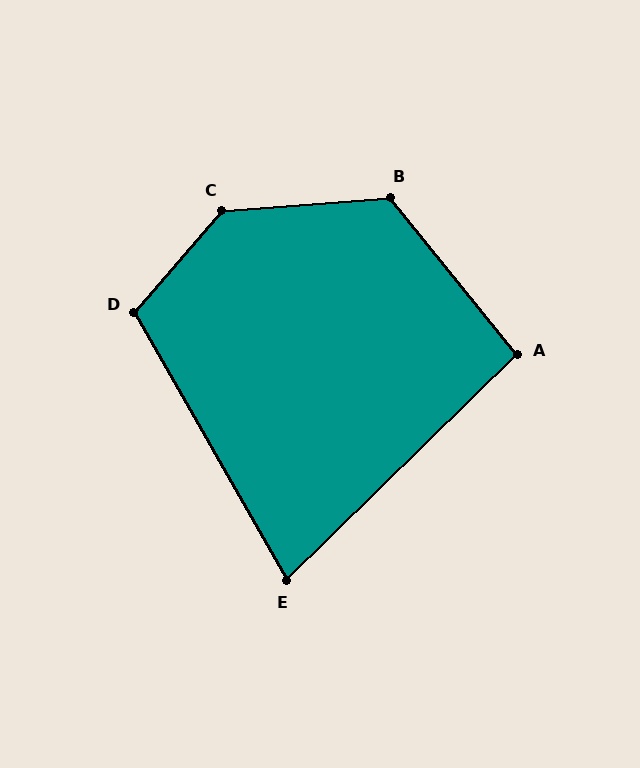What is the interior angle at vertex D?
Approximately 110 degrees (obtuse).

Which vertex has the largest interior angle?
C, at approximately 135 degrees.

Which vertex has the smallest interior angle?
E, at approximately 75 degrees.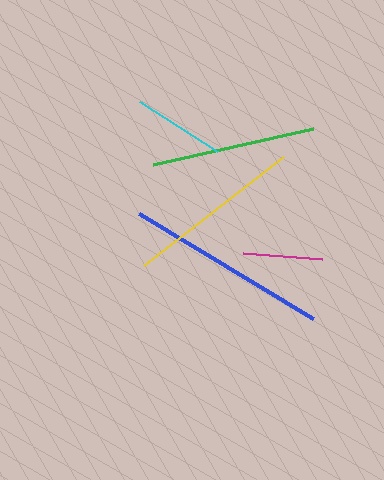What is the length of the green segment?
The green segment is approximately 164 pixels long.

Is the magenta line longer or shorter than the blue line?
The blue line is longer than the magenta line.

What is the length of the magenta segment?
The magenta segment is approximately 80 pixels long.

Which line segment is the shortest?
The magenta line is the shortest at approximately 80 pixels.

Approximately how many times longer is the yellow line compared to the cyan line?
The yellow line is approximately 1.9 times the length of the cyan line.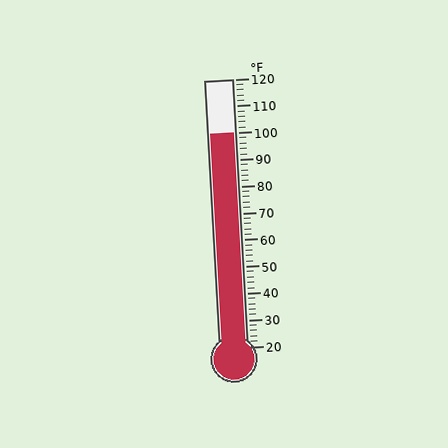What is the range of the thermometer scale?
The thermometer scale ranges from 20°F to 120°F.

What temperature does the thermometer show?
The thermometer shows approximately 100°F.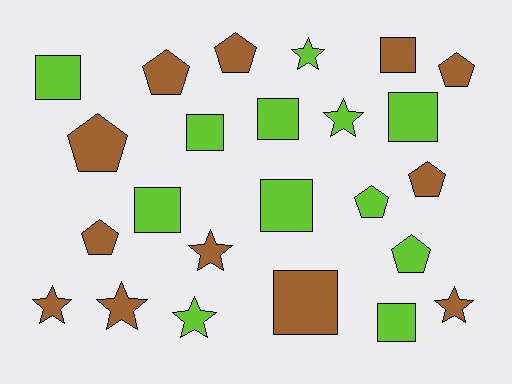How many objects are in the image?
There are 24 objects.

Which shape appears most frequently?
Square, with 9 objects.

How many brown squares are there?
There are 2 brown squares.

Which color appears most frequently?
Brown, with 12 objects.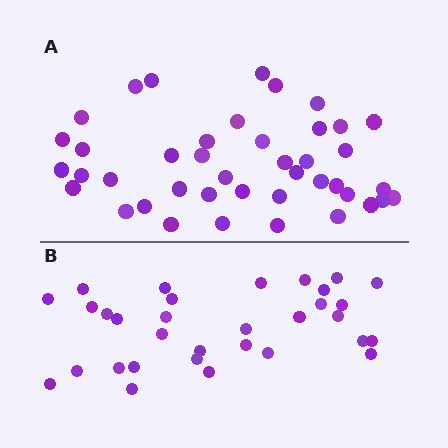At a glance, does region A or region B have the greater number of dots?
Region A (the top region) has more dots.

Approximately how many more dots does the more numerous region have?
Region A has roughly 10 or so more dots than region B.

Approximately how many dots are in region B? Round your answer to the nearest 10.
About 30 dots. (The exact count is 32, which rounds to 30.)